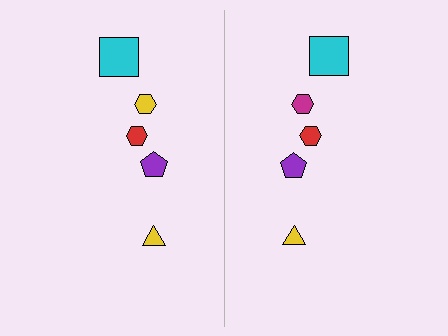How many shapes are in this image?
There are 10 shapes in this image.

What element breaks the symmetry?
The magenta hexagon on the right side breaks the symmetry — its mirror counterpart is yellow.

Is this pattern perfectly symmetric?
No, the pattern is not perfectly symmetric. The magenta hexagon on the right side breaks the symmetry — its mirror counterpart is yellow.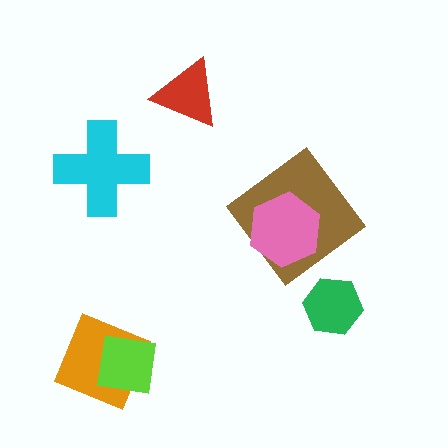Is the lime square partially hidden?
No, no other shape covers it.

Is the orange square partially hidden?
Yes, it is partially covered by another shape.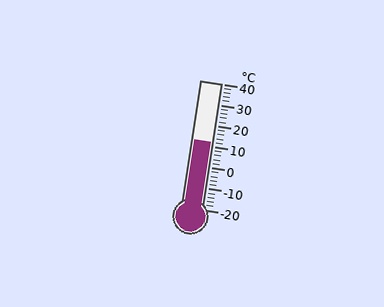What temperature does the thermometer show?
The thermometer shows approximately 12°C.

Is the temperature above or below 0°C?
The temperature is above 0°C.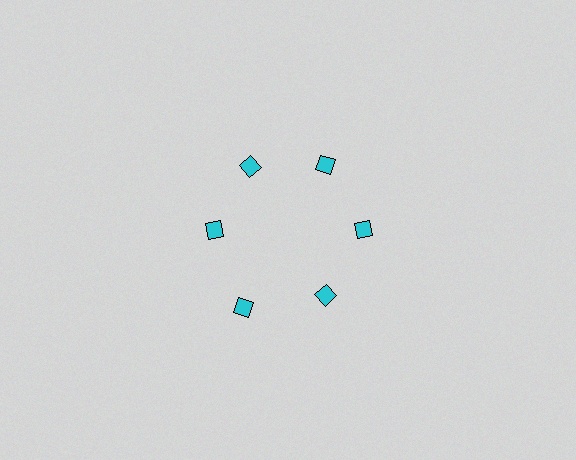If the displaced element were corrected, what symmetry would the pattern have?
It would have 6-fold rotational symmetry — the pattern would map onto itself every 60 degrees.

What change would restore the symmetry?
The symmetry would be restored by moving it inward, back onto the ring so that all 6 diamonds sit at equal angles and equal distance from the center.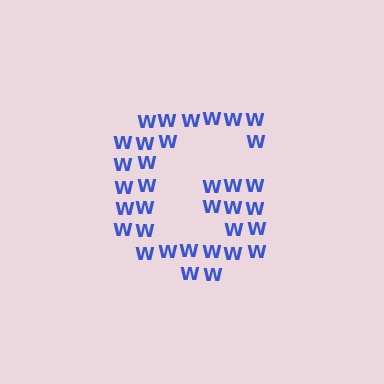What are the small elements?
The small elements are letter W's.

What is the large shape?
The large shape is the letter G.